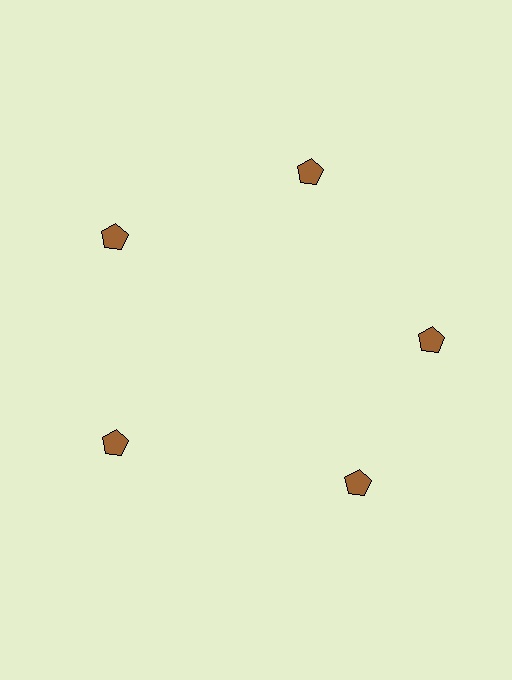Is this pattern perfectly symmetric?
No. The 5 brown pentagons are arranged in a ring, but one element near the 5 o'clock position is rotated out of alignment along the ring, breaking the 5-fold rotational symmetry.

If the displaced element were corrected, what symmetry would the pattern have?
It would have 5-fold rotational symmetry — the pattern would map onto itself every 72 degrees.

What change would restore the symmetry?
The symmetry would be restored by rotating it back into even spacing with its neighbors so that all 5 pentagons sit at equal angles and equal distance from the center.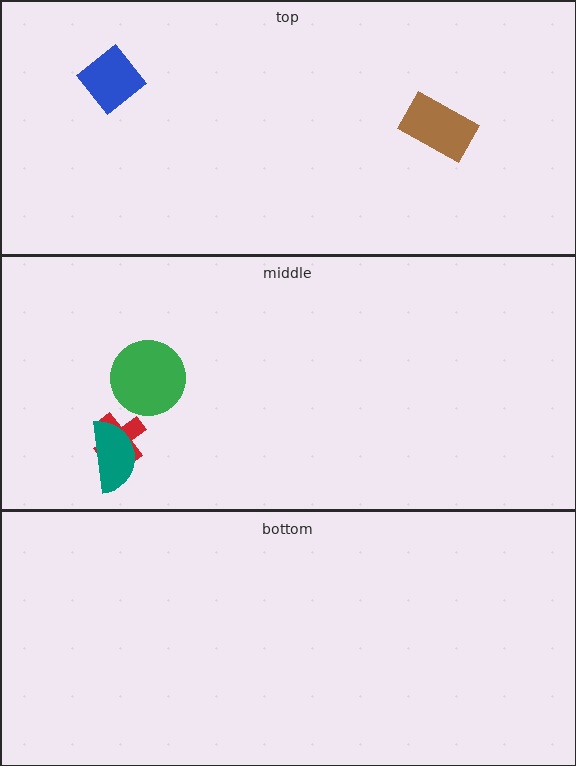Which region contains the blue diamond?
The top region.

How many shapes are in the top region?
2.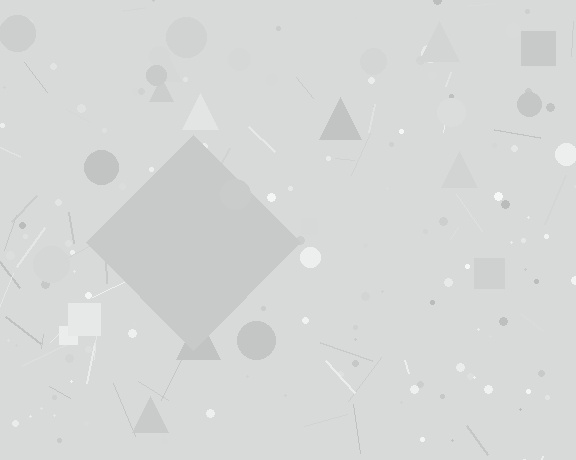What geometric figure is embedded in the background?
A diamond is embedded in the background.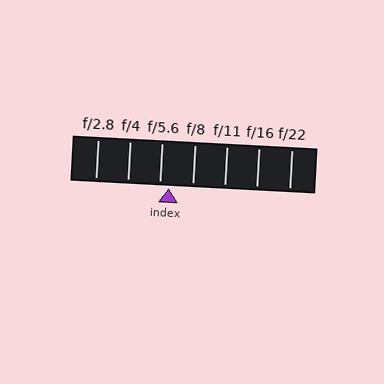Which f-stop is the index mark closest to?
The index mark is closest to f/5.6.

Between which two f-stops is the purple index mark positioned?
The index mark is between f/5.6 and f/8.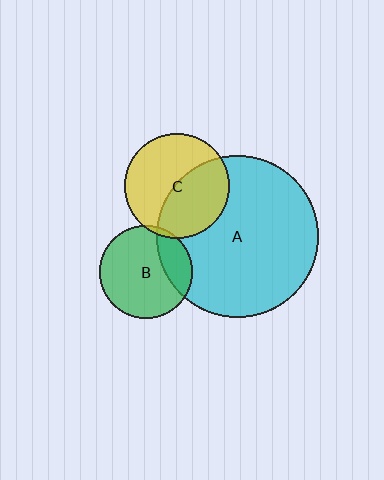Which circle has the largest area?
Circle A (cyan).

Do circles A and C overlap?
Yes.